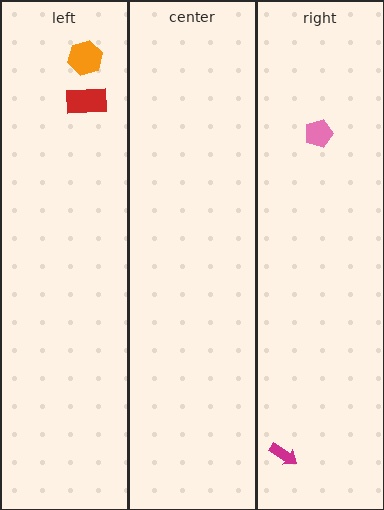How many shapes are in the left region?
2.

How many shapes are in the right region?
2.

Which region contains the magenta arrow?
The right region.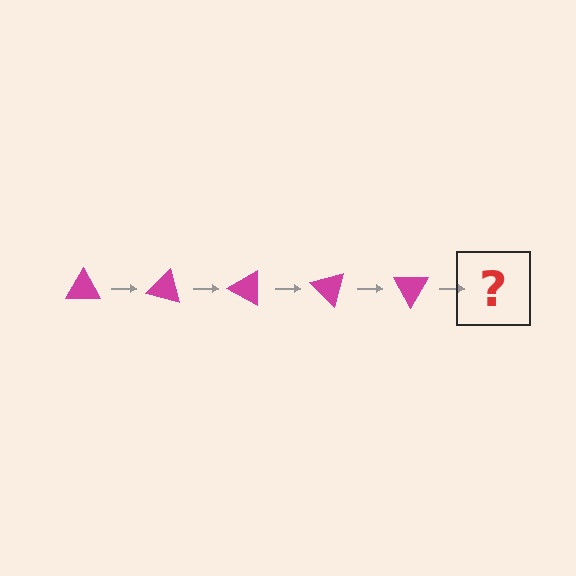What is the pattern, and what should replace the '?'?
The pattern is that the triangle rotates 15 degrees each step. The '?' should be a magenta triangle rotated 75 degrees.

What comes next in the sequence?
The next element should be a magenta triangle rotated 75 degrees.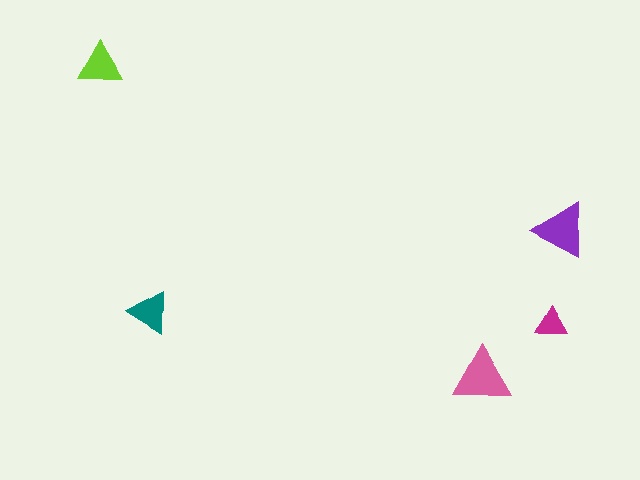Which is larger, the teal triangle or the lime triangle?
The lime one.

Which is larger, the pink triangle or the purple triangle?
The pink one.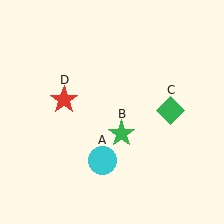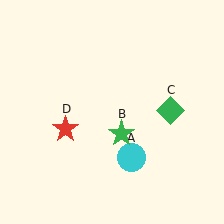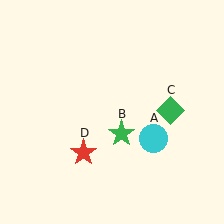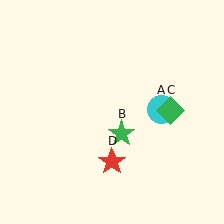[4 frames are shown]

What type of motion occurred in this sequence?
The cyan circle (object A), red star (object D) rotated counterclockwise around the center of the scene.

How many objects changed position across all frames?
2 objects changed position: cyan circle (object A), red star (object D).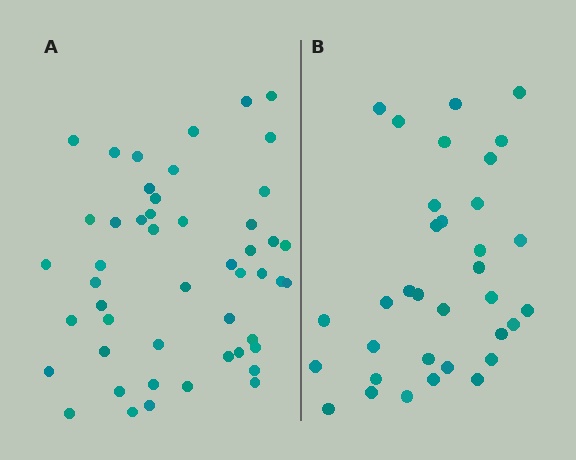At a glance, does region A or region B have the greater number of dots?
Region A (the left region) has more dots.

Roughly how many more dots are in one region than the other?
Region A has approximately 15 more dots than region B.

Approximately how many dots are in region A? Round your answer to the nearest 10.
About 50 dots. (The exact count is 49, which rounds to 50.)